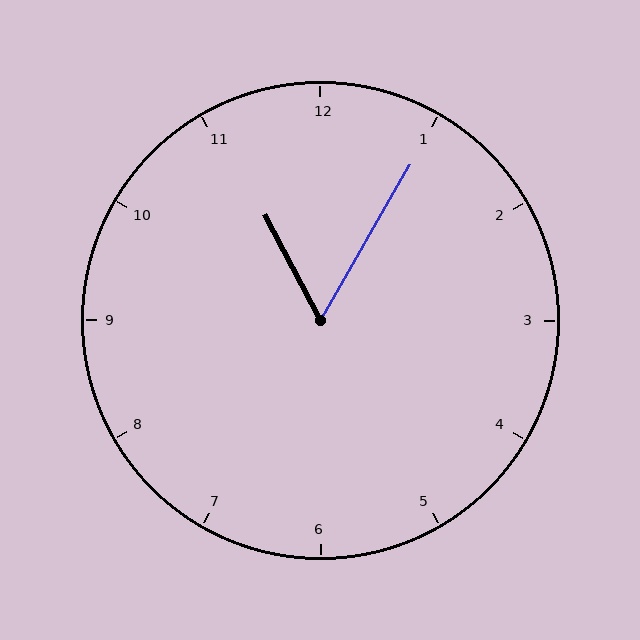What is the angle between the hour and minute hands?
Approximately 58 degrees.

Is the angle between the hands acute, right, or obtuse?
It is acute.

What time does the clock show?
11:05.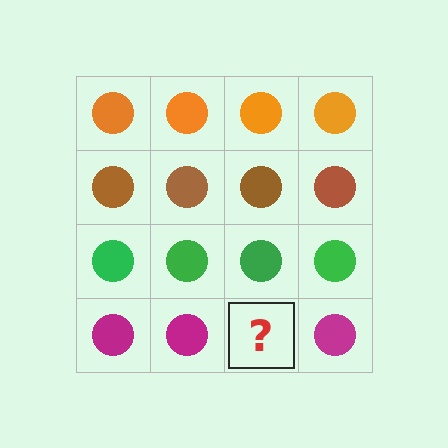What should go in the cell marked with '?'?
The missing cell should contain a magenta circle.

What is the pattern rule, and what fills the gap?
The rule is that each row has a consistent color. The gap should be filled with a magenta circle.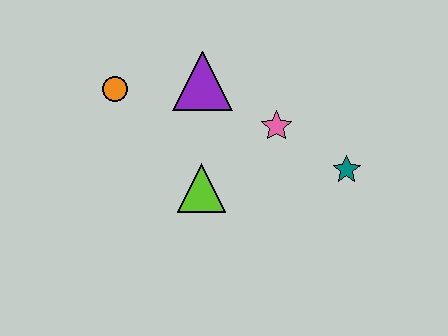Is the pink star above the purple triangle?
No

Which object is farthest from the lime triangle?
The teal star is farthest from the lime triangle.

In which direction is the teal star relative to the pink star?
The teal star is to the right of the pink star.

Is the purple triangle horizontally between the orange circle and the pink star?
Yes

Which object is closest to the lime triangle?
The pink star is closest to the lime triangle.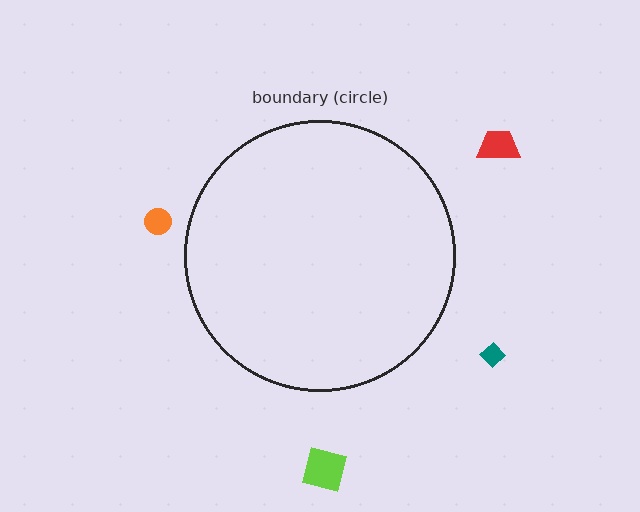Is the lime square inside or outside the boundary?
Outside.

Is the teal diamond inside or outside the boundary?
Outside.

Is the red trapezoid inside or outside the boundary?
Outside.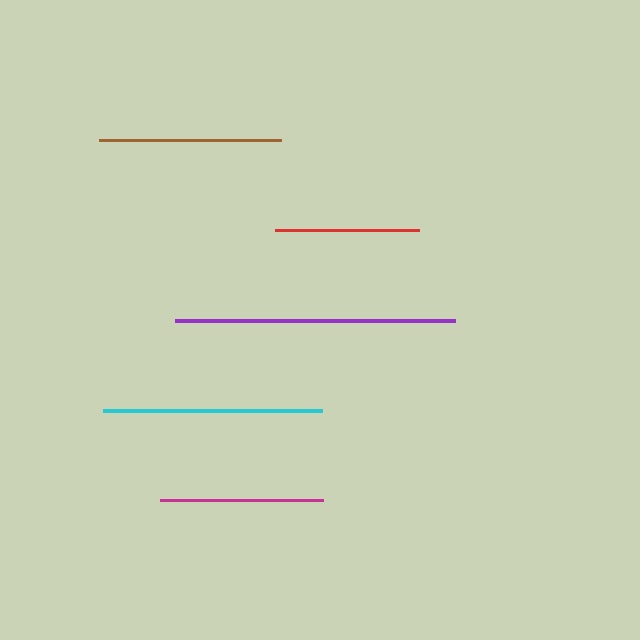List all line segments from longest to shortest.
From longest to shortest: purple, cyan, brown, magenta, red.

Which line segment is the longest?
The purple line is the longest at approximately 279 pixels.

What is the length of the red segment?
The red segment is approximately 144 pixels long.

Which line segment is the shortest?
The red line is the shortest at approximately 144 pixels.